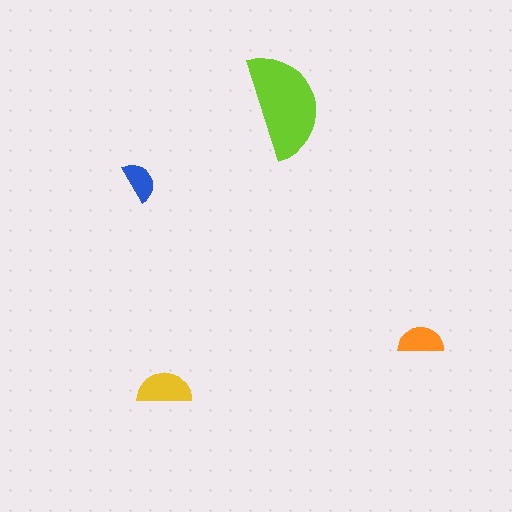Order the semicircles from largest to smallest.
the lime one, the yellow one, the orange one, the blue one.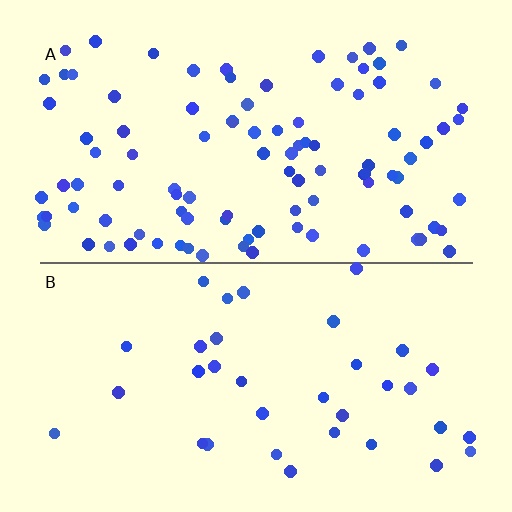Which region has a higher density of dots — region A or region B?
A (the top).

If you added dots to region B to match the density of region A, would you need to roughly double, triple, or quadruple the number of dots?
Approximately triple.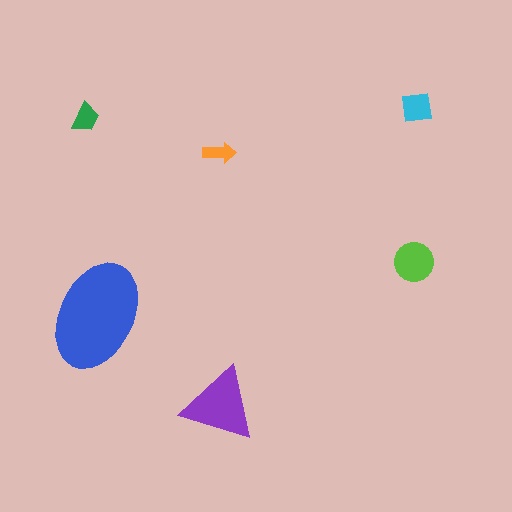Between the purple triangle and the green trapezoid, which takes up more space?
The purple triangle.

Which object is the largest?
The blue ellipse.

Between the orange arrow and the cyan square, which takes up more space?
The cyan square.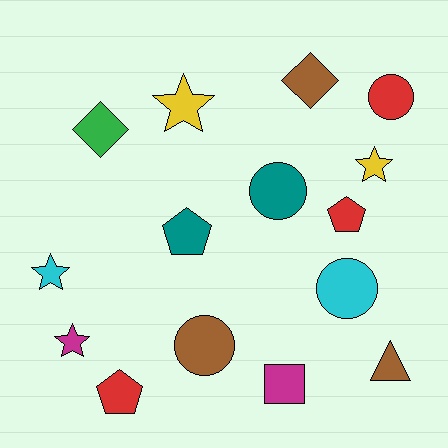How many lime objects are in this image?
There are no lime objects.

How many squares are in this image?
There is 1 square.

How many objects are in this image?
There are 15 objects.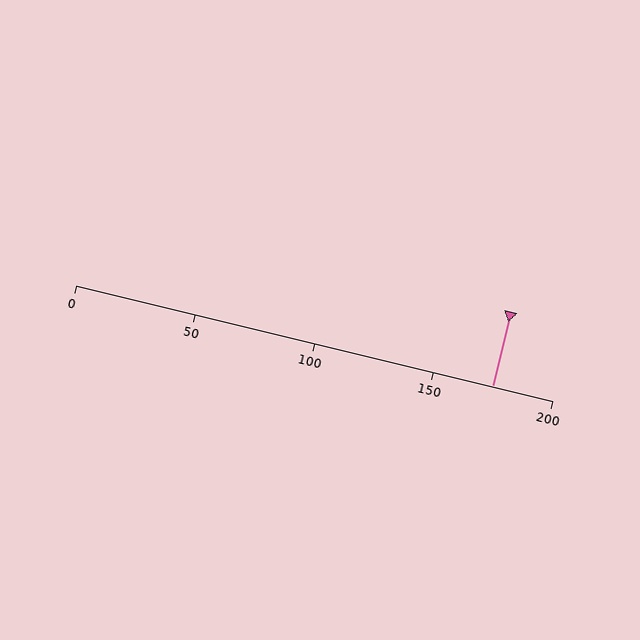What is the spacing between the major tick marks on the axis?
The major ticks are spaced 50 apart.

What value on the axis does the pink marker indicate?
The marker indicates approximately 175.